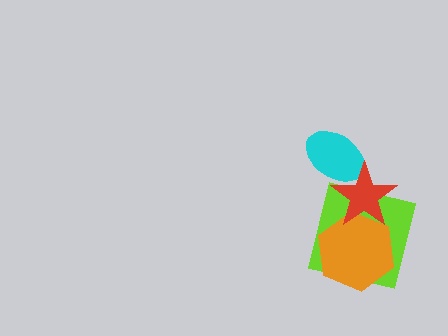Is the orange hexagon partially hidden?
Yes, it is partially covered by another shape.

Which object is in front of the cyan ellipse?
The red star is in front of the cyan ellipse.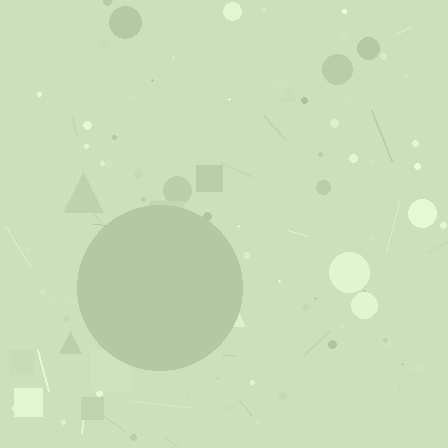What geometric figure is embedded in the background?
A circle is embedded in the background.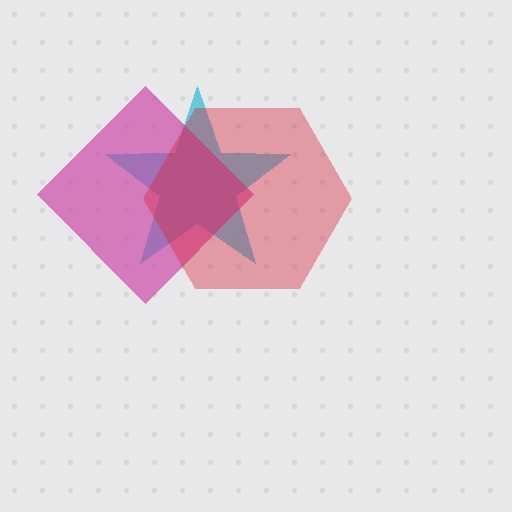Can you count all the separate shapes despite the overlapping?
Yes, there are 3 separate shapes.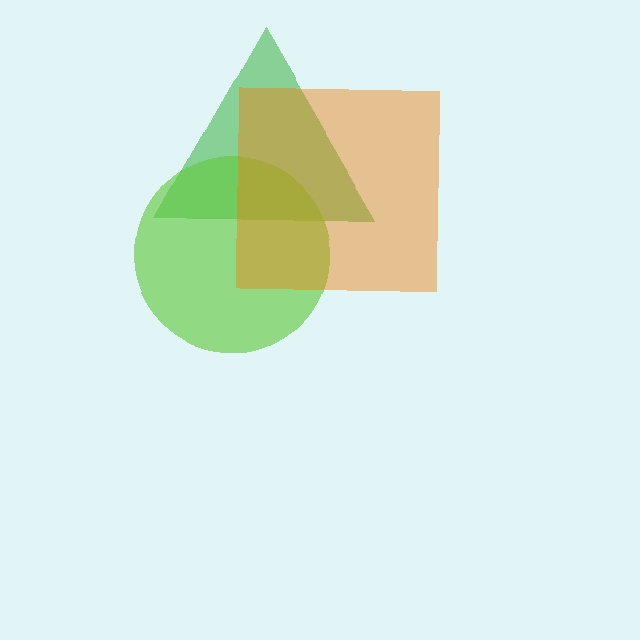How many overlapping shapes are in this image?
There are 3 overlapping shapes in the image.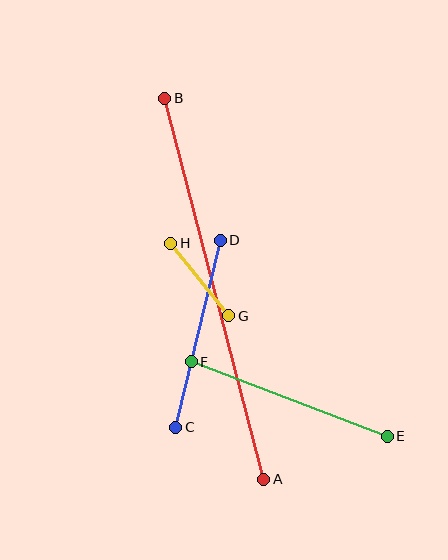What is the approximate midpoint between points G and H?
The midpoint is at approximately (200, 279) pixels.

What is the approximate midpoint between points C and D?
The midpoint is at approximately (198, 334) pixels.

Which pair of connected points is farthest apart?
Points A and B are farthest apart.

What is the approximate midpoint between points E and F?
The midpoint is at approximately (289, 399) pixels.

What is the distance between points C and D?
The distance is approximately 193 pixels.